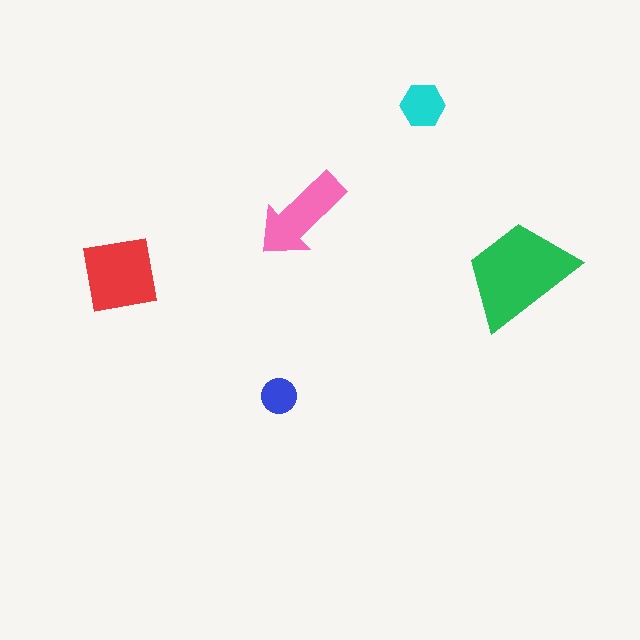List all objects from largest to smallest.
The green trapezoid, the red square, the pink arrow, the cyan hexagon, the blue circle.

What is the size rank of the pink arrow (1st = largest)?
3rd.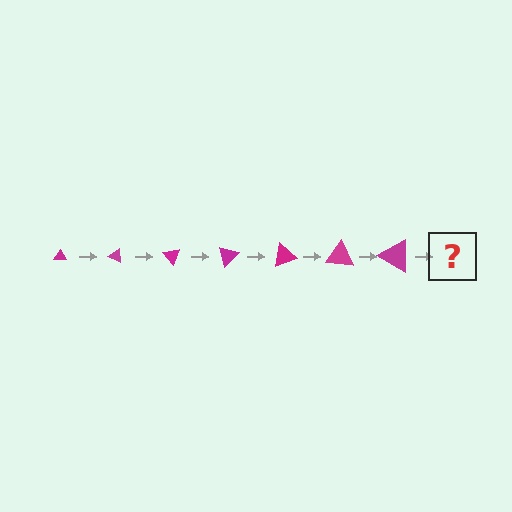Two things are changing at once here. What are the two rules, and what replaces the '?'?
The two rules are that the triangle grows larger each step and it rotates 25 degrees each step. The '?' should be a triangle, larger than the previous one and rotated 175 degrees from the start.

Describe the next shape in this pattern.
It should be a triangle, larger than the previous one and rotated 175 degrees from the start.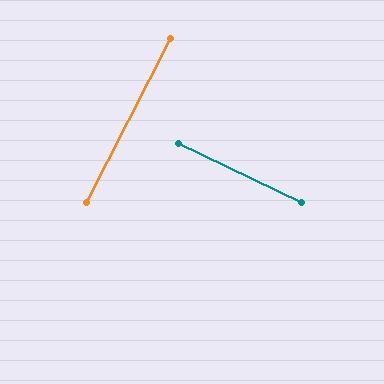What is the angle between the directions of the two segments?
Approximately 88 degrees.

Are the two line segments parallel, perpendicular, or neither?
Perpendicular — they meet at approximately 88°.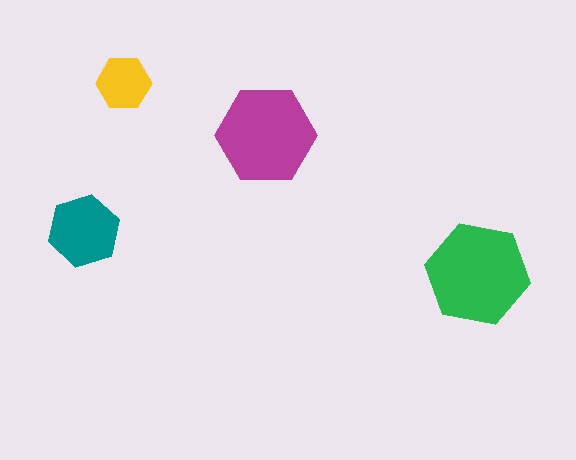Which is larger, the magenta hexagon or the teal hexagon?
The magenta one.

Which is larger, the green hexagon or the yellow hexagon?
The green one.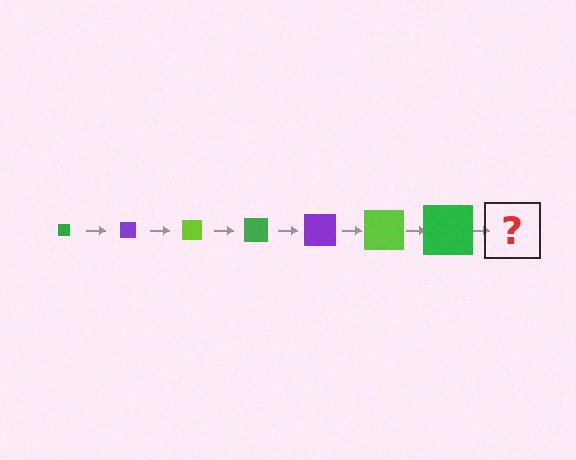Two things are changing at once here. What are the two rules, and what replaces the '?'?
The two rules are that the square grows larger each step and the color cycles through green, purple, and lime. The '?' should be a purple square, larger than the previous one.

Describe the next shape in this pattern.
It should be a purple square, larger than the previous one.